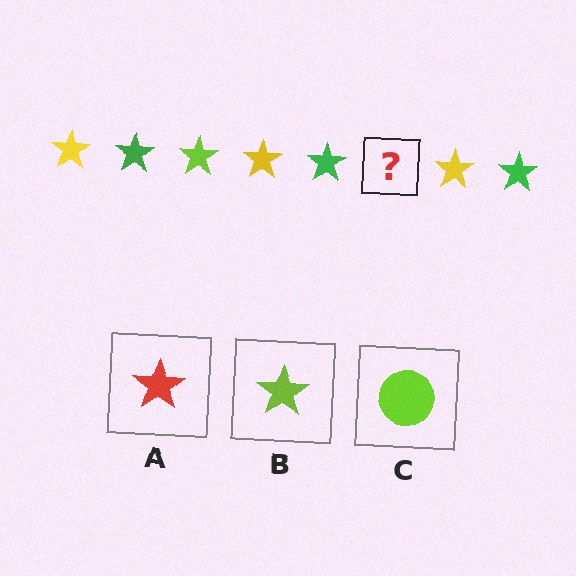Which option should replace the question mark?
Option B.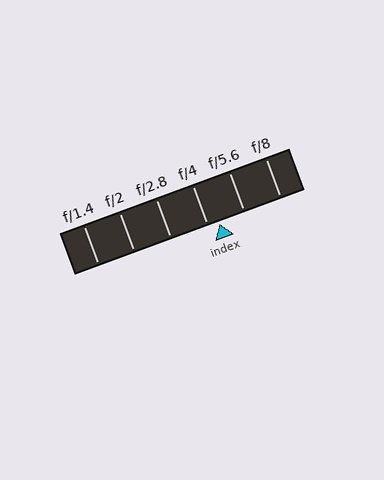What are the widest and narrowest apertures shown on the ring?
The widest aperture shown is f/1.4 and the narrowest is f/8.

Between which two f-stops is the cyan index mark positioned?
The index mark is between f/4 and f/5.6.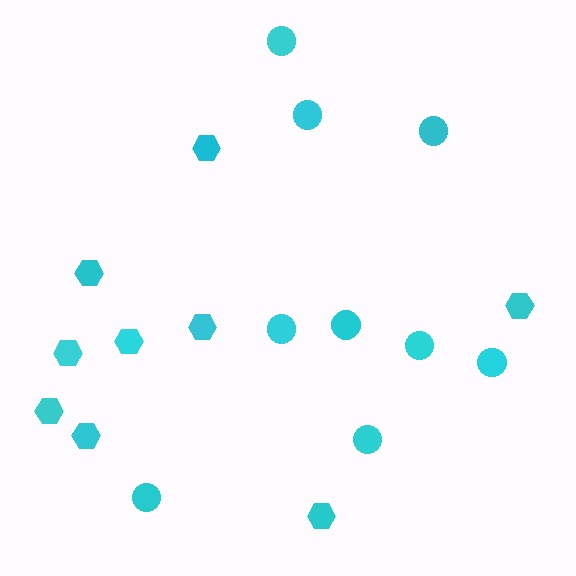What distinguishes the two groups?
There are 2 groups: one group of circles (9) and one group of hexagons (9).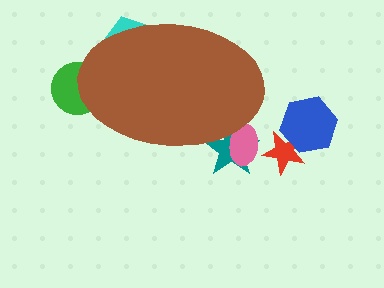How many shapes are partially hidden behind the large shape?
4 shapes are partially hidden.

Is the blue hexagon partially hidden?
No, the blue hexagon is fully visible.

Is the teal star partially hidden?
Yes, the teal star is partially hidden behind the brown ellipse.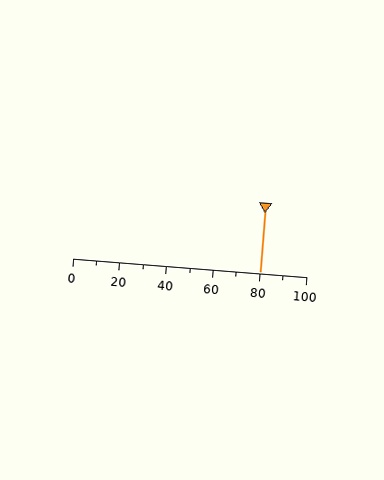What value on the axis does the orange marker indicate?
The marker indicates approximately 80.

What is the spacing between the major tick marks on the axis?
The major ticks are spaced 20 apart.